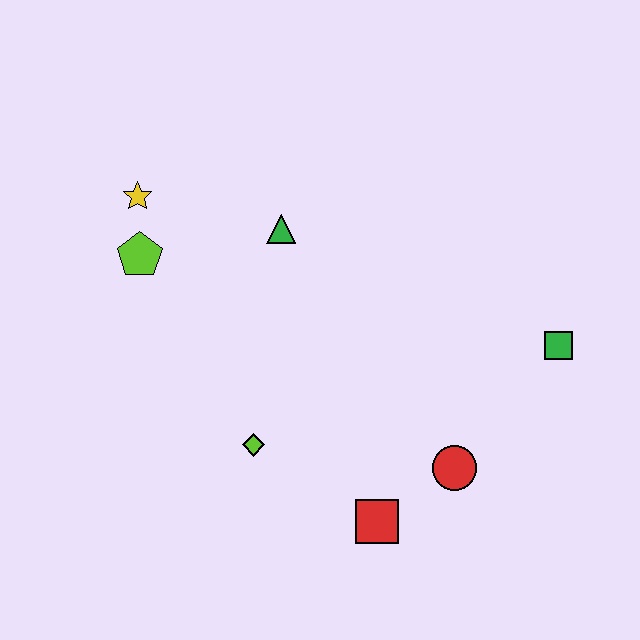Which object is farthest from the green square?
The yellow star is farthest from the green square.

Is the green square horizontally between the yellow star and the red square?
No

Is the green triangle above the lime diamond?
Yes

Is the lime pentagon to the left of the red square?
Yes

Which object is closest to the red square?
The red circle is closest to the red square.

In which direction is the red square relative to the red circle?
The red square is to the left of the red circle.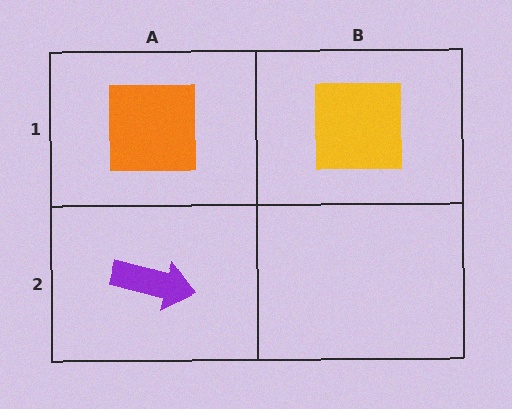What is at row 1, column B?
A yellow square.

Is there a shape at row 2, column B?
No, that cell is empty.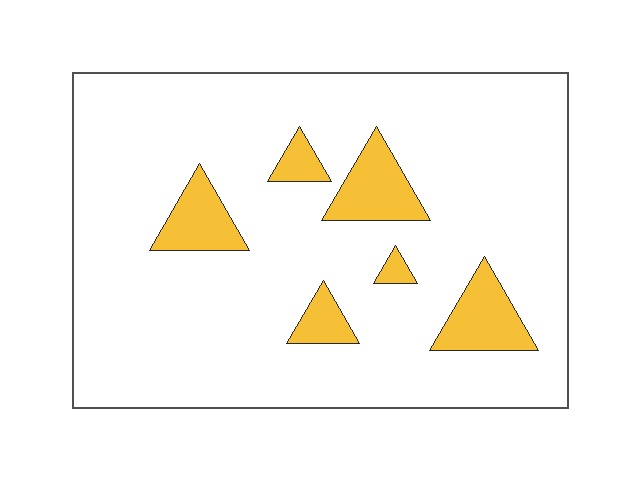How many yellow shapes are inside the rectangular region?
6.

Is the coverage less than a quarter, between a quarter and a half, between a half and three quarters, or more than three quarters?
Less than a quarter.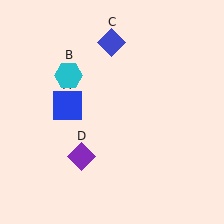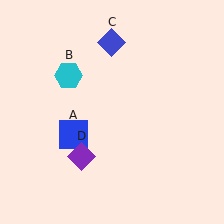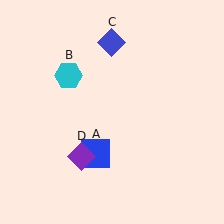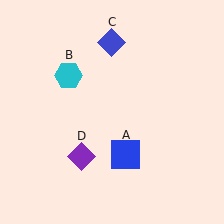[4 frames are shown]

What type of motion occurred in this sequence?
The blue square (object A) rotated counterclockwise around the center of the scene.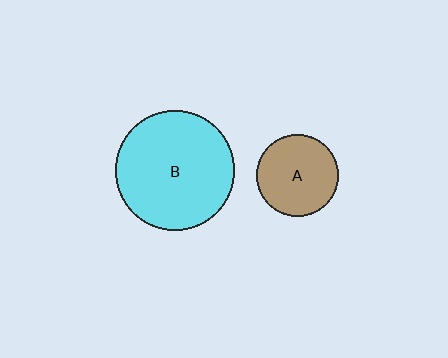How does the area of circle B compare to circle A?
Approximately 2.1 times.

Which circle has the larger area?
Circle B (cyan).